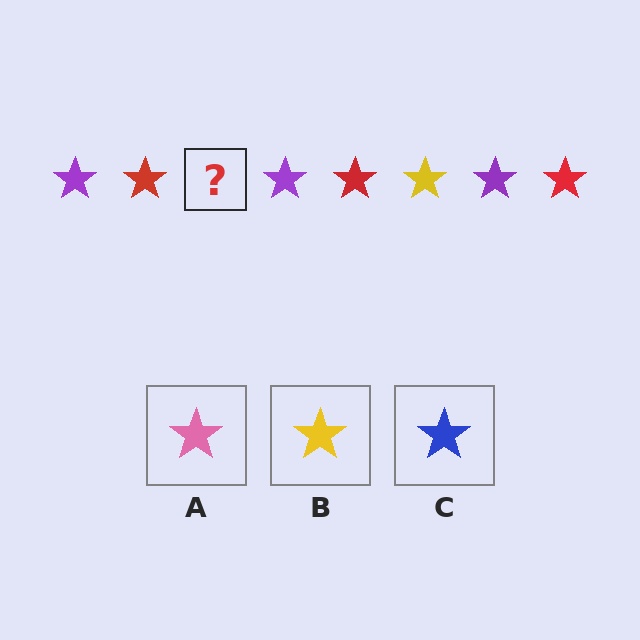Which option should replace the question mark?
Option B.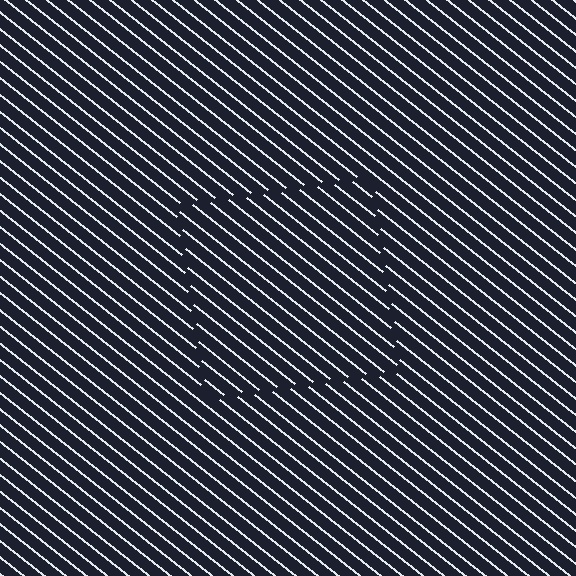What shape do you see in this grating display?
An illusory square. The interior of the shape contains the same grating, shifted by half a period — the contour is defined by the phase discontinuity where line-ends from the inner and outer gratings abut.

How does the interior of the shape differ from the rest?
The interior of the shape contains the same grating, shifted by half a period — the contour is defined by the phase discontinuity where line-ends from the inner and outer gratings abut.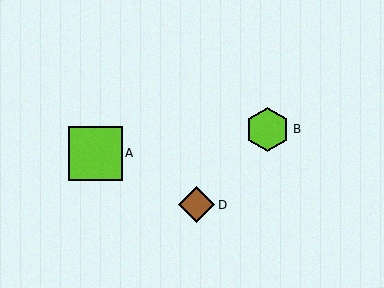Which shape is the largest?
The lime square (labeled A) is the largest.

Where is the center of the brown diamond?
The center of the brown diamond is at (197, 205).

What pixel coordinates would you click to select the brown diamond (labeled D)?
Click at (197, 205) to select the brown diamond D.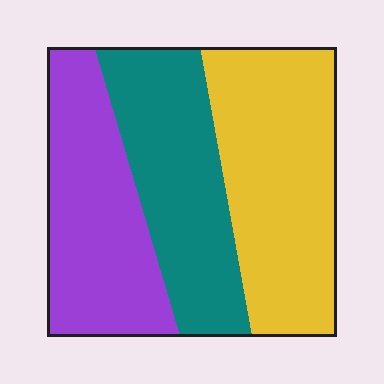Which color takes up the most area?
Yellow, at roughly 40%.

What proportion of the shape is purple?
Purple covers roughly 30% of the shape.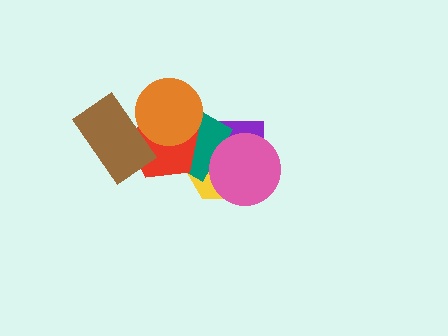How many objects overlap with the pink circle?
3 objects overlap with the pink circle.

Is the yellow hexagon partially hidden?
Yes, it is partially covered by another shape.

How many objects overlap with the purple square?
3 objects overlap with the purple square.